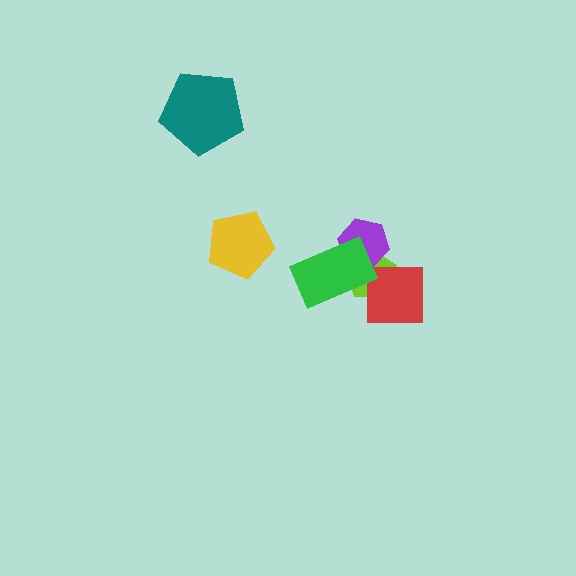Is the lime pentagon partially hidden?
Yes, it is partially covered by another shape.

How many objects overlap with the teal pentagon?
0 objects overlap with the teal pentagon.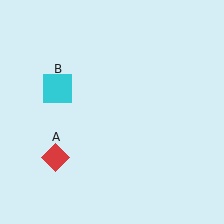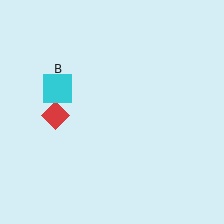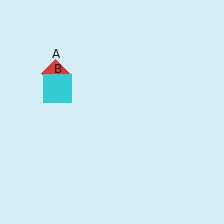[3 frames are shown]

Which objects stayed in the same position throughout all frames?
Cyan square (object B) remained stationary.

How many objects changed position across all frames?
1 object changed position: red diamond (object A).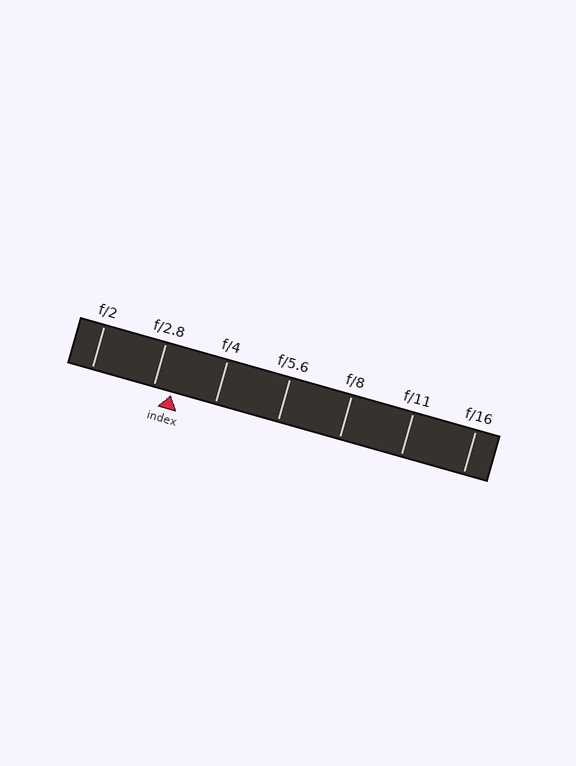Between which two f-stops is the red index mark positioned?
The index mark is between f/2.8 and f/4.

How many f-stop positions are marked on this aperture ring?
There are 7 f-stop positions marked.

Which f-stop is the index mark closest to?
The index mark is closest to f/2.8.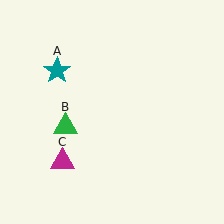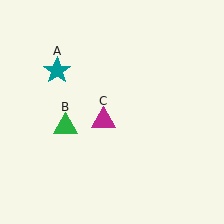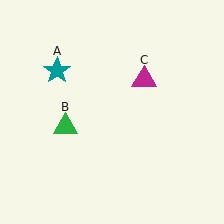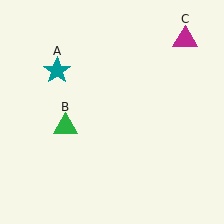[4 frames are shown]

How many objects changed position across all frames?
1 object changed position: magenta triangle (object C).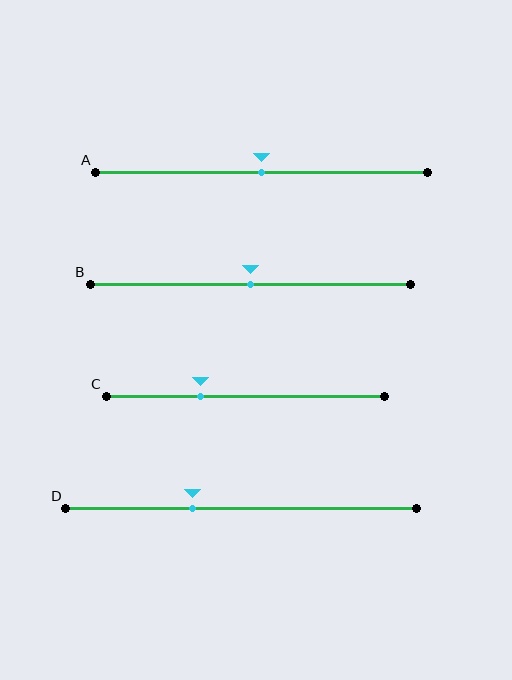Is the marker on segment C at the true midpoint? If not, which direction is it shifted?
No, the marker on segment C is shifted to the left by about 16% of the segment length.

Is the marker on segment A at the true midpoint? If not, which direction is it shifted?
Yes, the marker on segment A is at the true midpoint.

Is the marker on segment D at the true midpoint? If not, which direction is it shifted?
No, the marker on segment D is shifted to the left by about 14% of the segment length.